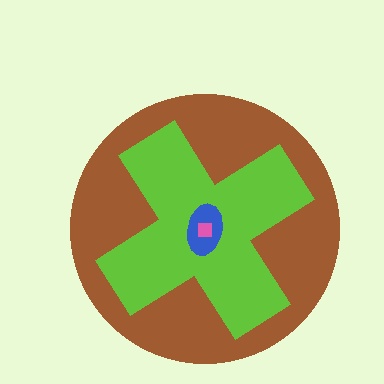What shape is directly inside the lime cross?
The blue ellipse.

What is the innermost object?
The pink square.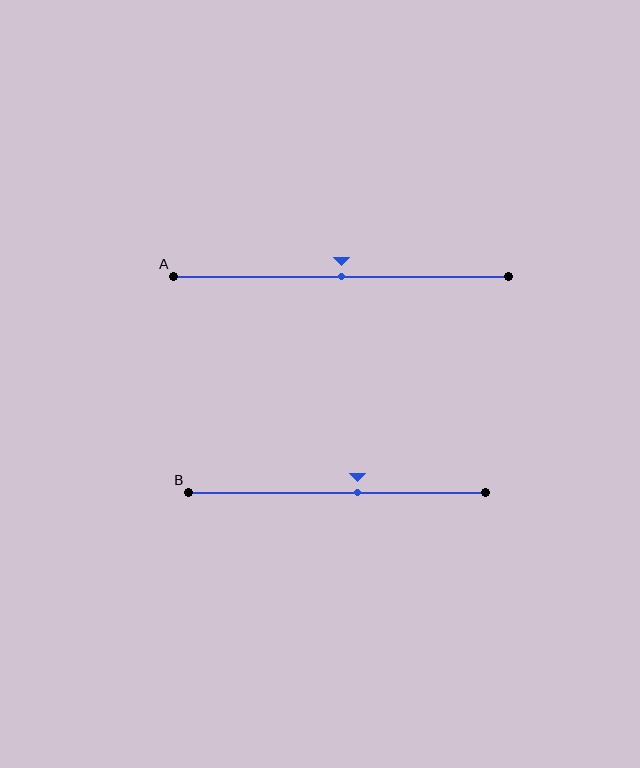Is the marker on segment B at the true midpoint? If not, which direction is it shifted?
No, the marker on segment B is shifted to the right by about 7% of the segment length.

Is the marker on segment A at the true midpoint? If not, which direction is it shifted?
Yes, the marker on segment A is at the true midpoint.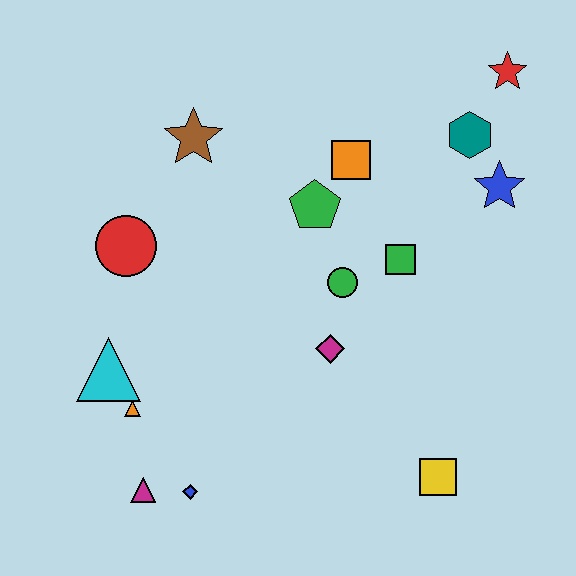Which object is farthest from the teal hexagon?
The magenta triangle is farthest from the teal hexagon.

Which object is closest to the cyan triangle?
The orange triangle is closest to the cyan triangle.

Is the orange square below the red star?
Yes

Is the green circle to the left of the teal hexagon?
Yes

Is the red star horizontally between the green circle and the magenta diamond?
No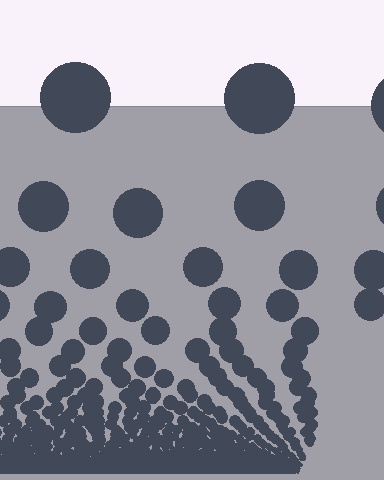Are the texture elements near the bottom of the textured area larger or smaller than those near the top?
Smaller. The gradient is inverted — elements near the bottom are smaller and denser.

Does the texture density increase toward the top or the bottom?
Density increases toward the bottom.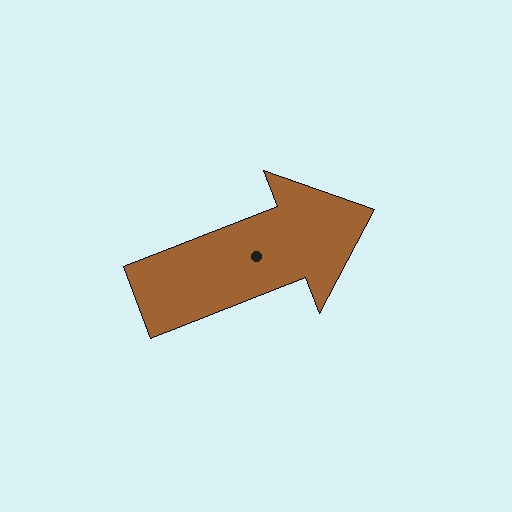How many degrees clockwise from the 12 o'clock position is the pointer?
Approximately 69 degrees.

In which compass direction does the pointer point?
East.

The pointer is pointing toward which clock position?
Roughly 2 o'clock.